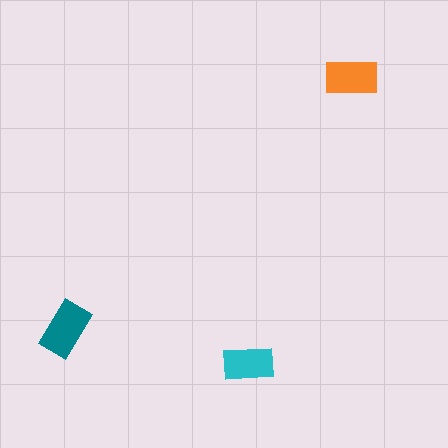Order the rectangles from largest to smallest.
the teal one, the orange one, the cyan one.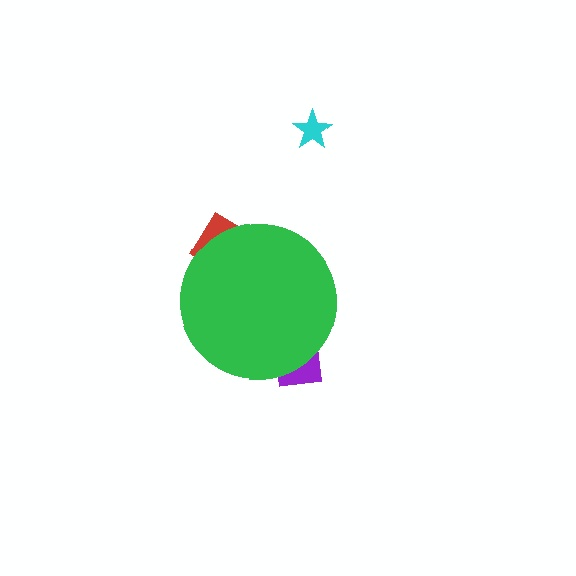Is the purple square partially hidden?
Yes, the purple square is partially hidden behind the green circle.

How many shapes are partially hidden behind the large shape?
2 shapes are partially hidden.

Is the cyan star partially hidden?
No, the cyan star is fully visible.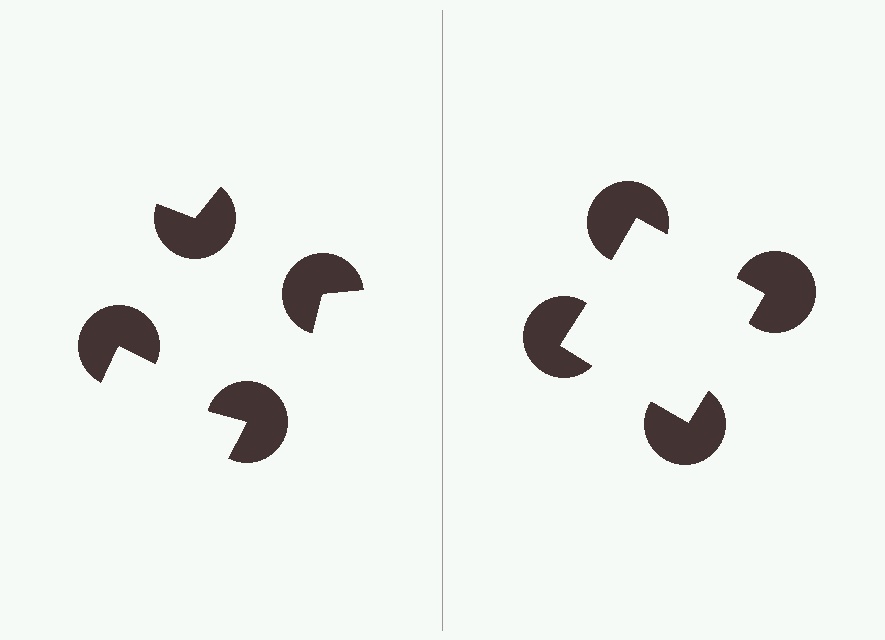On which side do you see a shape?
An illusory square appears on the right side. On the left side the wedge cuts are rotated, so no coherent shape forms.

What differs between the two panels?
The pac-man discs are positioned identically on both sides; only the wedge orientations differ. On the right they align to a square; on the left they are misaligned.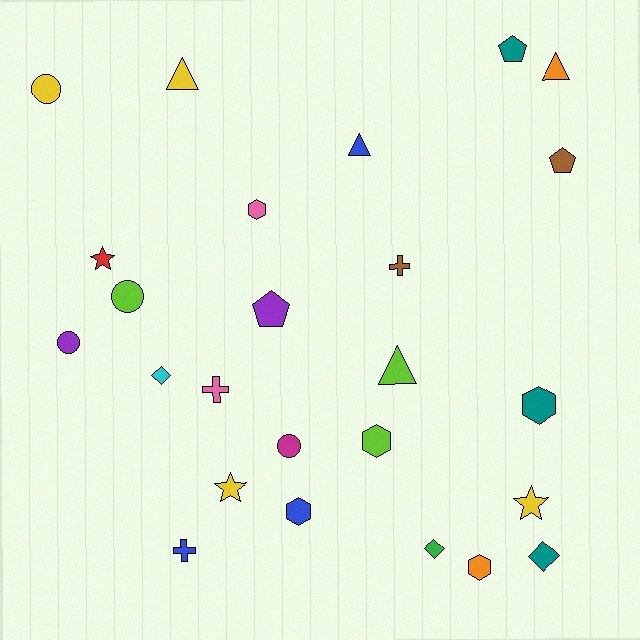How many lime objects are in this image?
There are 3 lime objects.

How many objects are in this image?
There are 25 objects.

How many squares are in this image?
There are no squares.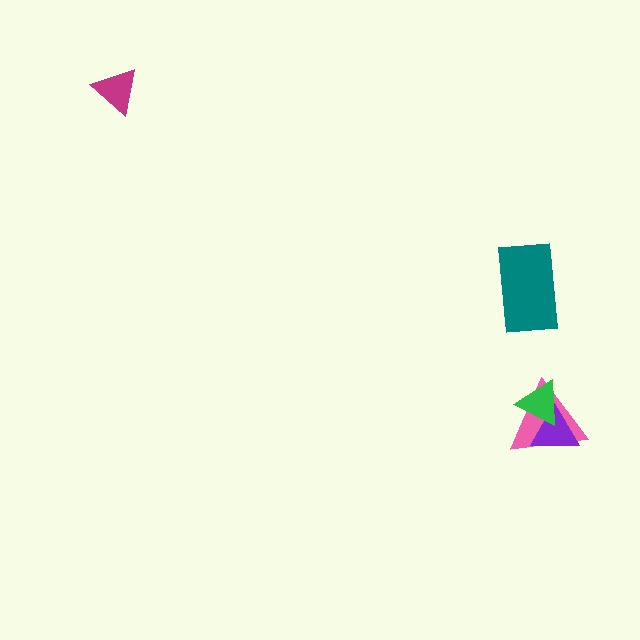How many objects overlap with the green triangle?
2 objects overlap with the green triangle.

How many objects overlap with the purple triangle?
2 objects overlap with the purple triangle.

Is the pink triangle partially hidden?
Yes, it is partially covered by another shape.